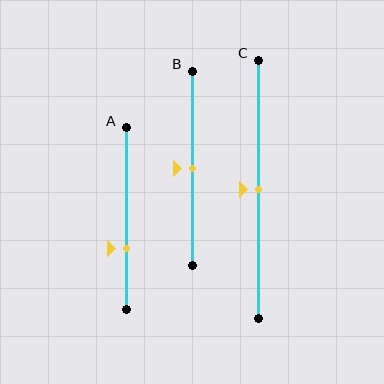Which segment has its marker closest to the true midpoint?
Segment B has its marker closest to the true midpoint.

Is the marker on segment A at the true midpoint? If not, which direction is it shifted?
No, the marker on segment A is shifted downward by about 16% of the segment length.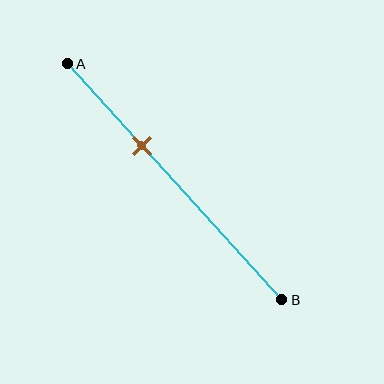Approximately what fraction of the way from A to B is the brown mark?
The brown mark is approximately 35% of the way from A to B.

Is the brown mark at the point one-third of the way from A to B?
Yes, the mark is approximately at the one-third point.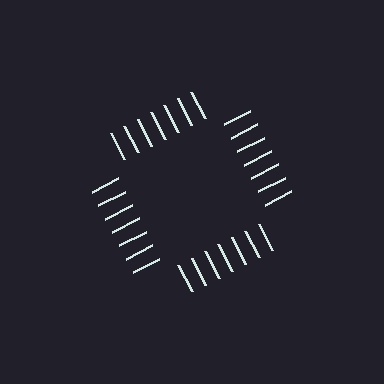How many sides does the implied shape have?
4 sides — the line-ends trace a square.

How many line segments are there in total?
28 — 7 along each of the 4 edges.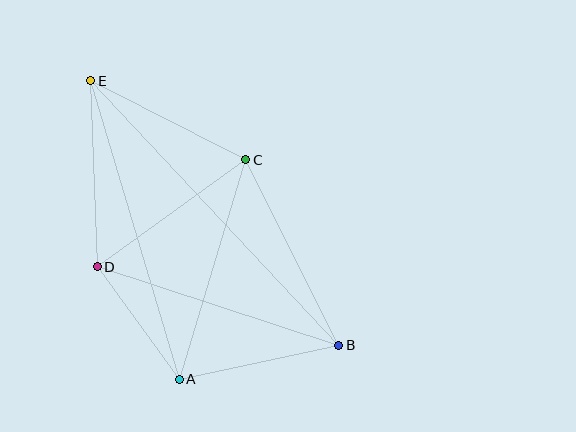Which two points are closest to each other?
Points A and D are closest to each other.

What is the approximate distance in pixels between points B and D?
The distance between B and D is approximately 254 pixels.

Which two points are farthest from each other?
Points B and E are farthest from each other.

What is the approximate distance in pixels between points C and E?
The distance between C and E is approximately 174 pixels.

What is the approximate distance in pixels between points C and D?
The distance between C and D is approximately 183 pixels.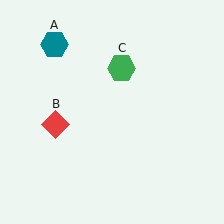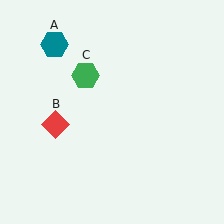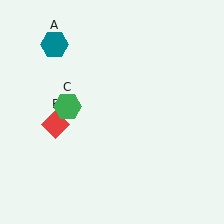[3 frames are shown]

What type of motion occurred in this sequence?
The green hexagon (object C) rotated counterclockwise around the center of the scene.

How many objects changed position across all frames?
1 object changed position: green hexagon (object C).